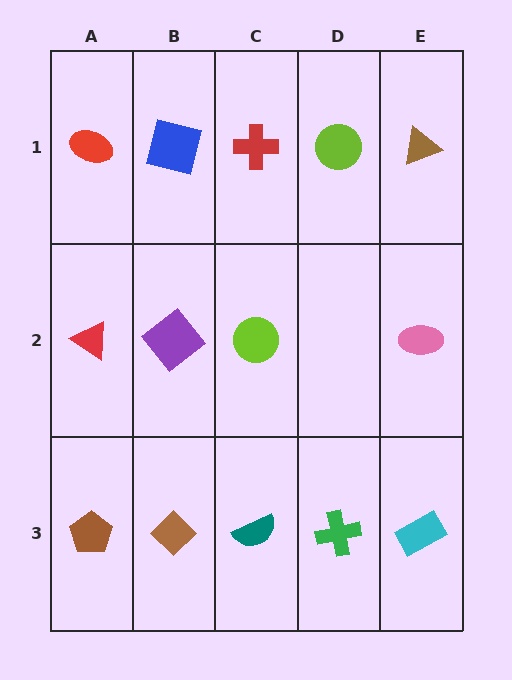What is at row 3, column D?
A green cross.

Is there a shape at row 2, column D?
No, that cell is empty.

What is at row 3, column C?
A teal semicircle.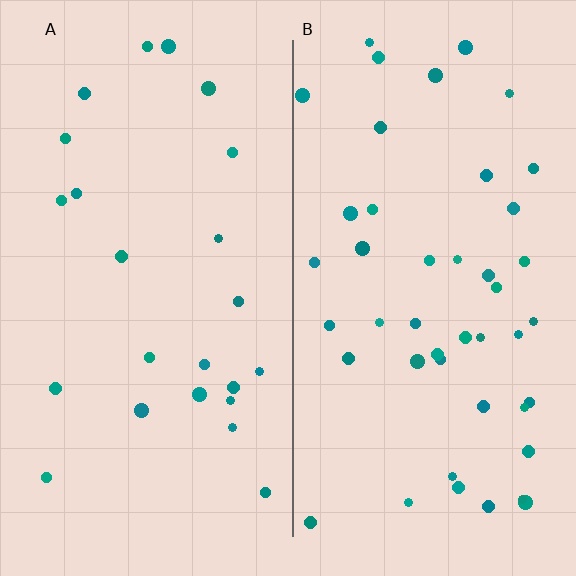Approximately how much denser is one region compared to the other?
Approximately 1.9× — region B over region A.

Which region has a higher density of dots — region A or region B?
B (the right).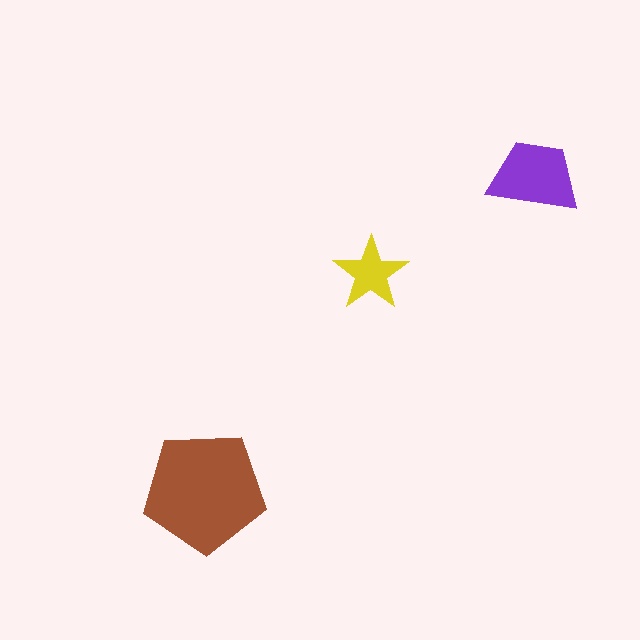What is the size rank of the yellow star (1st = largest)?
3rd.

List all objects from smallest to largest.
The yellow star, the purple trapezoid, the brown pentagon.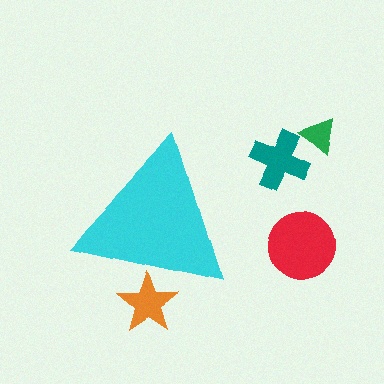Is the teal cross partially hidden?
No, the teal cross is fully visible.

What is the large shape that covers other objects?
A cyan triangle.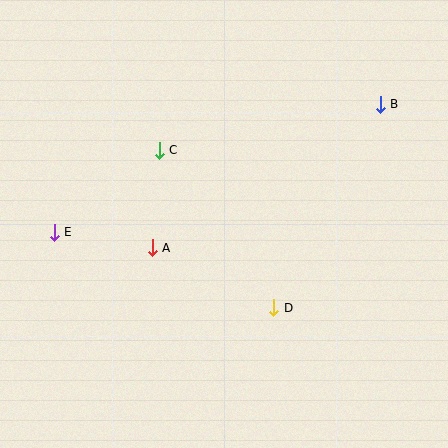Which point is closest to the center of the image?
Point A at (152, 248) is closest to the center.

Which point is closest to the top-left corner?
Point C is closest to the top-left corner.